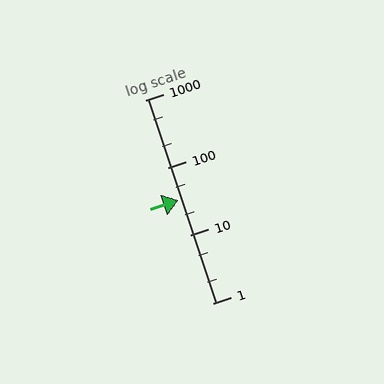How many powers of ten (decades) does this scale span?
The scale spans 3 decades, from 1 to 1000.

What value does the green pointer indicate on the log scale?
The pointer indicates approximately 33.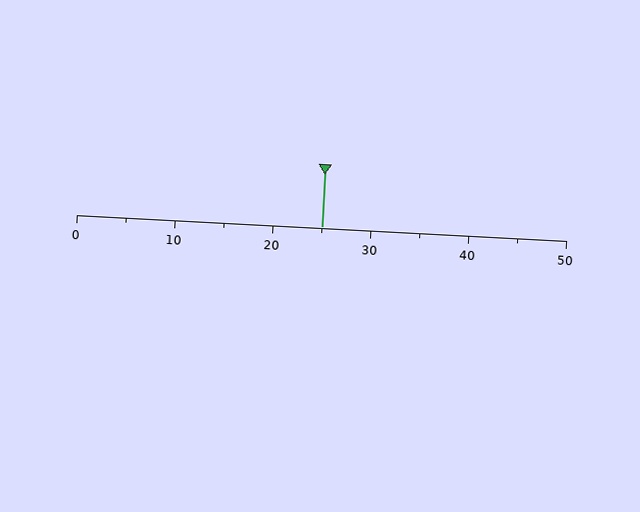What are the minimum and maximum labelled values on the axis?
The axis runs from 0 to 50.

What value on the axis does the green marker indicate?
The marker indicates approximately 25.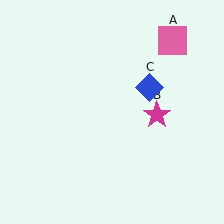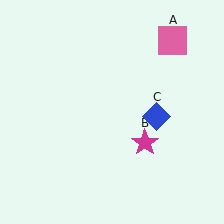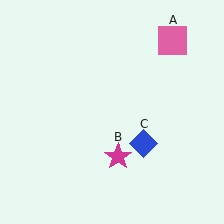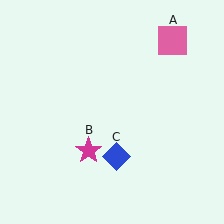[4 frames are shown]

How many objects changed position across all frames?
2 objects changed position: magenta star (object B), blue diamond (object C).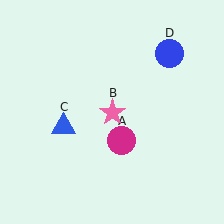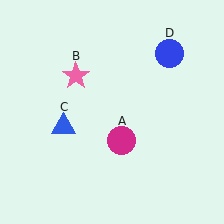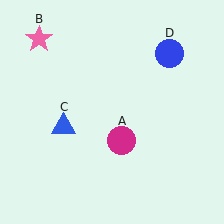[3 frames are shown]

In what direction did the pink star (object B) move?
The pink star (object B) moved up and to the left.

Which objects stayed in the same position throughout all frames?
Magenta circle (object A) and blue triangle (object C) and blue circle (object D) remained stationary.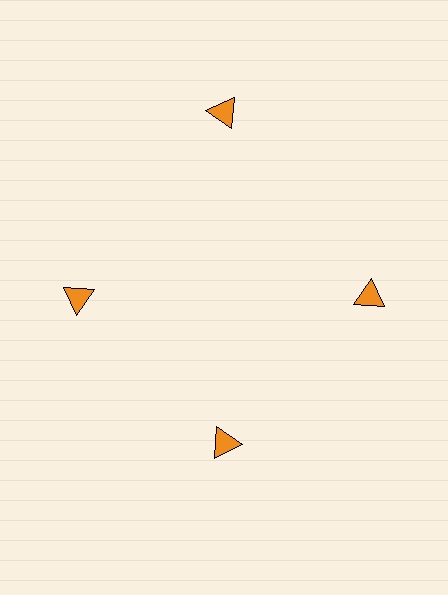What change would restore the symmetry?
The symmetry would be restored by moving it inward, back onto the ring so that all 4 triangles sit at equal angles and equal distance from the center.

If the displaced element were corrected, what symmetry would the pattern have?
It would have 4-fold rotational symmetry — the pattern would map onto itself every 90 degrees.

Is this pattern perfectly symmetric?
No. The 4 orange triangles are arranged in a ring, but one element near the 12 o'clock position is pushed outward from the center, breaking the 4-fold rotational symmetry.